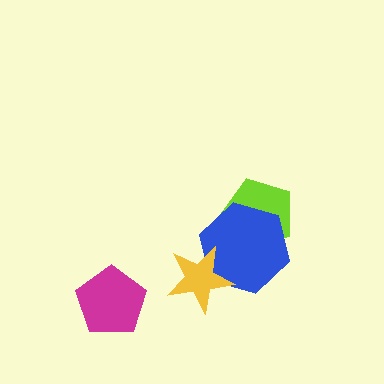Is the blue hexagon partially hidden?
Yes, it is partially covered by another shape.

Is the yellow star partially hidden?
No, no other shape covers it.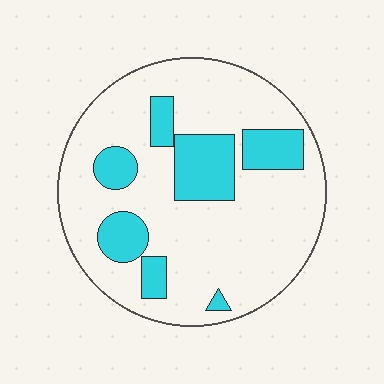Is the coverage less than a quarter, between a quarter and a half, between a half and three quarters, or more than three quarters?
Less than a quarter.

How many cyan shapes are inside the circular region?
7.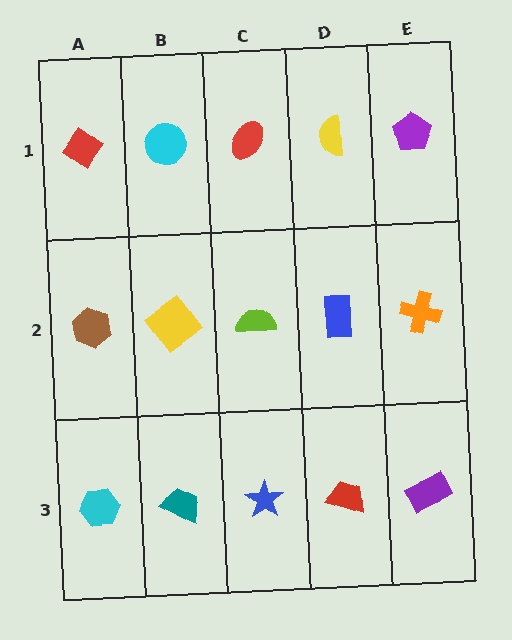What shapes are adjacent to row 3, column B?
A yellow diamond (row 2, column B), a cyan hexagon (row 3, column A), a blue star (row 3, column C).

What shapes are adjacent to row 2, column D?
A yellow semicircle (row 1, column D), a red trapezoid (row 3, column D), a lime semicircle (row 2, column C), an orange cross (row 2, column E).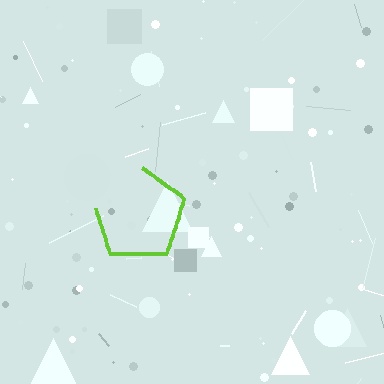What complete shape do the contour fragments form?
The contour fragments form a pentagon.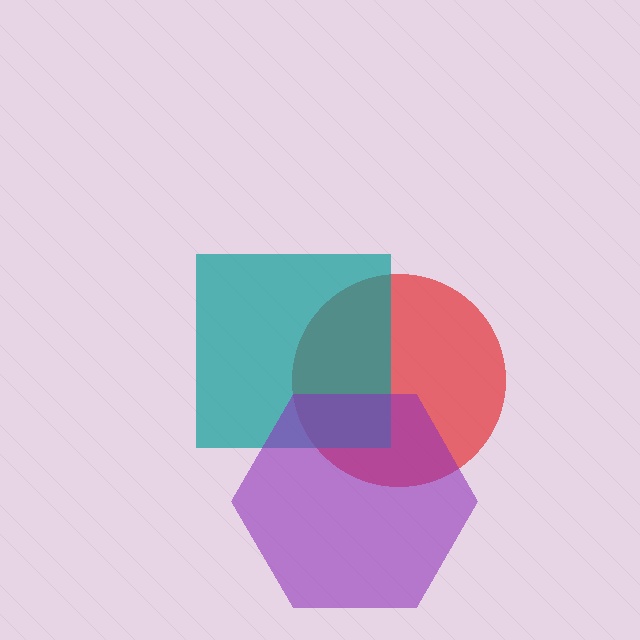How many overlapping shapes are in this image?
There are 3 overlapping shapes in the image.